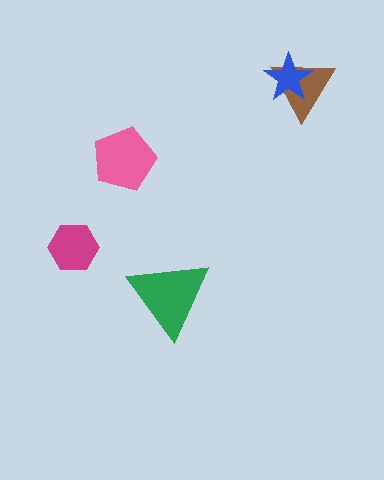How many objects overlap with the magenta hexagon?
0 objects overlap with the magenta hexagon.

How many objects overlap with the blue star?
1 object overlaps with the blue star.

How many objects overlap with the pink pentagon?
0 objects overlap with the pink pentagon.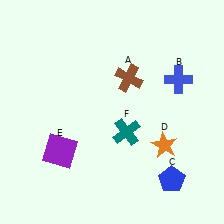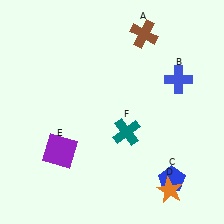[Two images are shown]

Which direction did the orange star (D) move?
The orange star (D) moved down.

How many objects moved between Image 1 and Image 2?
2 objects moved between the two images.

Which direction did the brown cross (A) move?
The brown cross (A) moved up.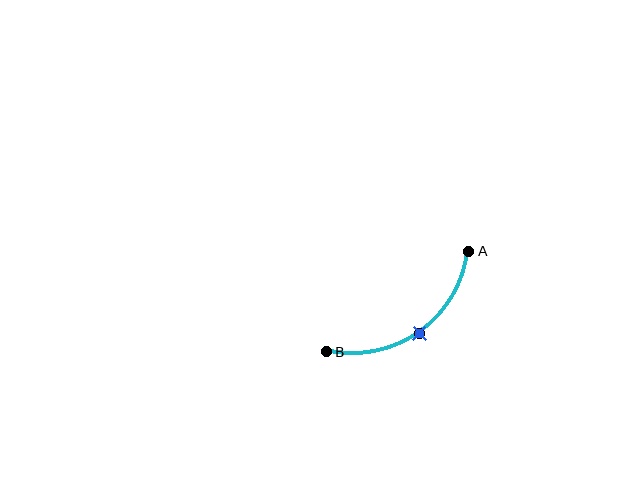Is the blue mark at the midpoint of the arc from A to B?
Yes. The blue mark lies on the arc at equal arc-length from both A and B — it is the arc midpoint.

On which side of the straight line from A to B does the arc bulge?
The arc bulges below and to the right of the straight line connecting A and B.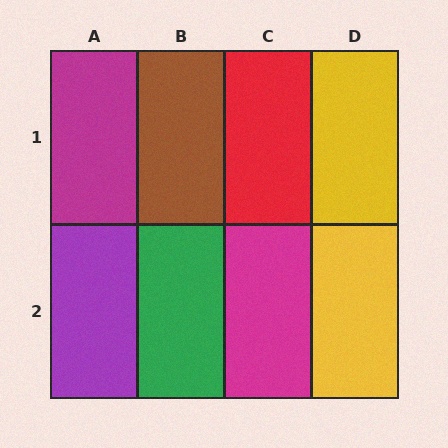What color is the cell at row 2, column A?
Purple.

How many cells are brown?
1 cell is brown.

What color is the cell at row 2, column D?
Yellow.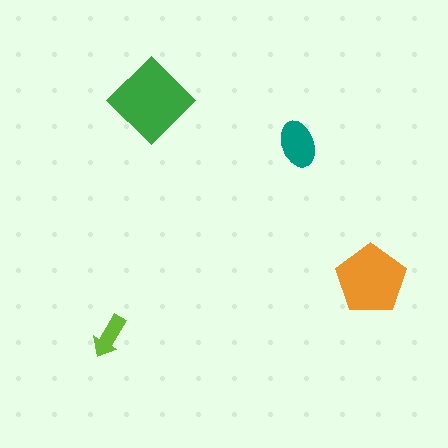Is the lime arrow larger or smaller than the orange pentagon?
Smaller.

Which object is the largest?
The green diamond.